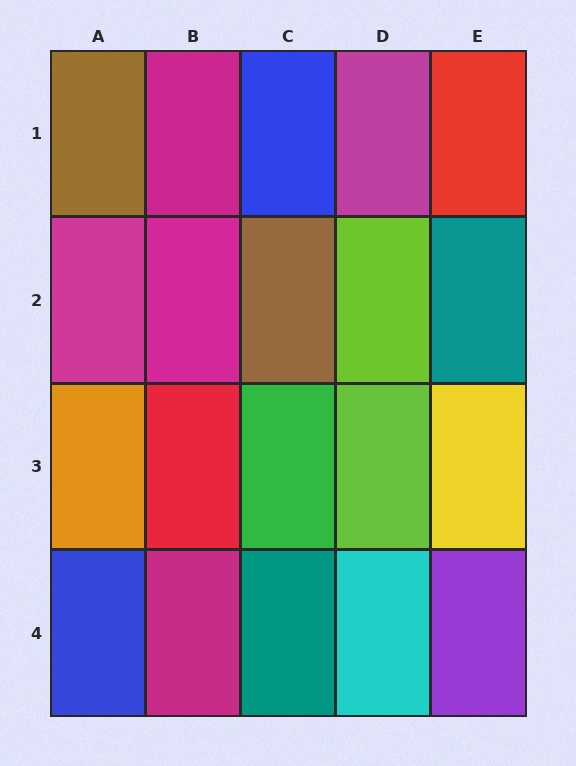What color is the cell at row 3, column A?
Orange.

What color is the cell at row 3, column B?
Red.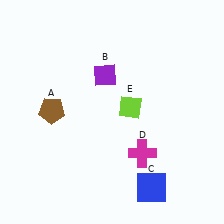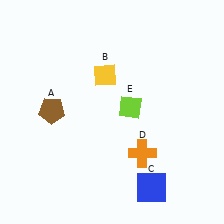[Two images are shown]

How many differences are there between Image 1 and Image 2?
There are 2 differences between the two images.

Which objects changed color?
B changed from purple to yellow. D changed from magenta to orange.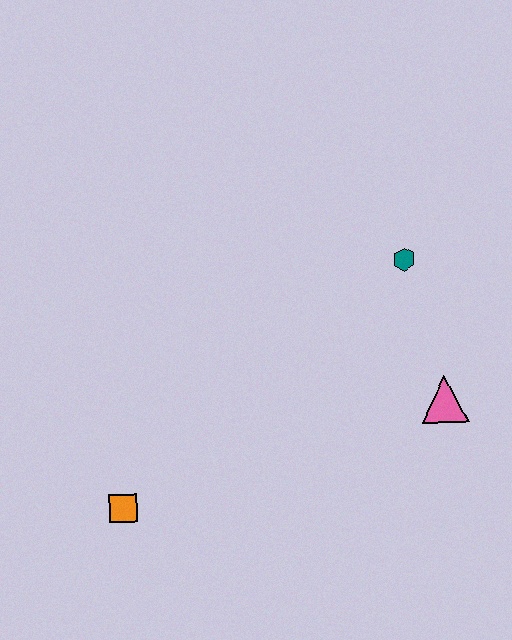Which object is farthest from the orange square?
The teal hexagon is farthest from the orange square.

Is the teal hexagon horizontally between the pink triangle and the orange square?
Yes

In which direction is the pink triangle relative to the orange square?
The pink triangle is to the right of the orange square.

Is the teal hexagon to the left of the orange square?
No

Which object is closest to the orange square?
The pink triangle is closest to the orange square.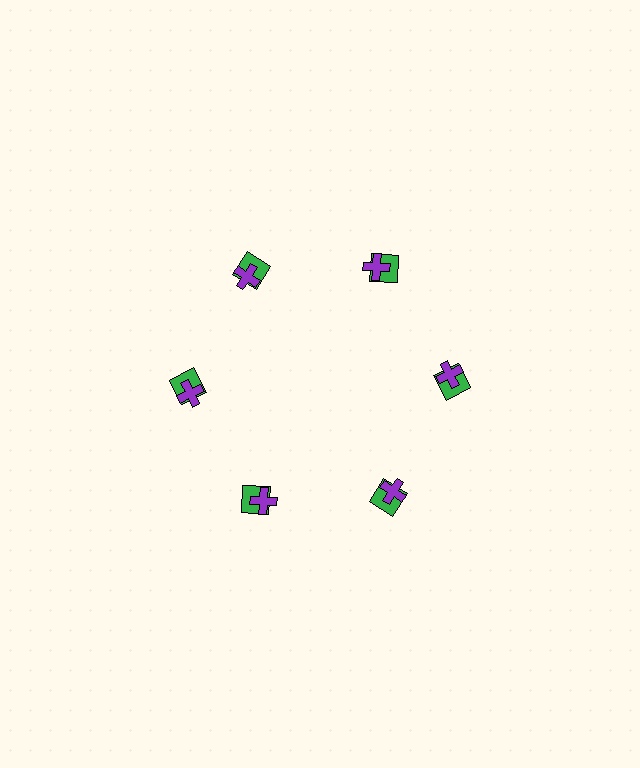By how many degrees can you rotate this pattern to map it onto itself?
The pattern maps onto itself every 60 degrees of rotation.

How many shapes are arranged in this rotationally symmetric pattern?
There are 12 shapes, arranged in 6 groups of 2.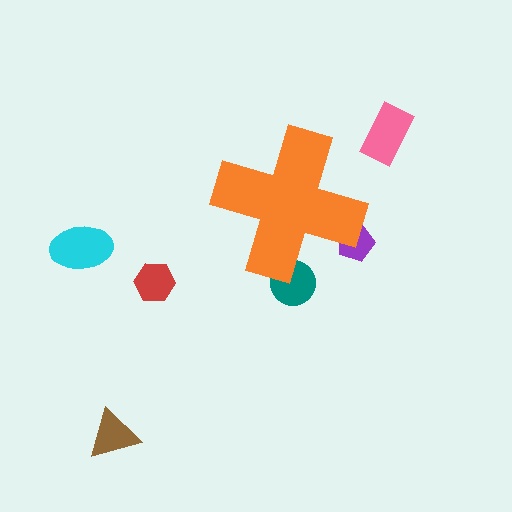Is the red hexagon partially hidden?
No, the red hexagon is fully visible.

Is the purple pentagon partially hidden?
Yes, the purple pentagon is partially hidden behind the orange cross.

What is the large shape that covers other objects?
An orange cross.